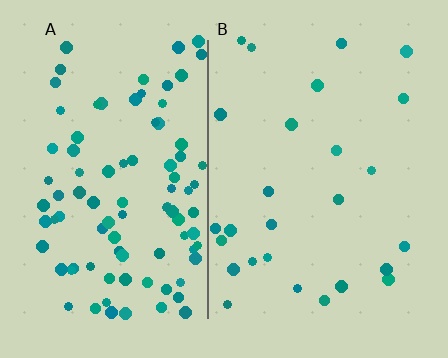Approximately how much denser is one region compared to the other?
Approximately 3.5× — region A over region B.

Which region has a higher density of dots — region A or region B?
A (the left).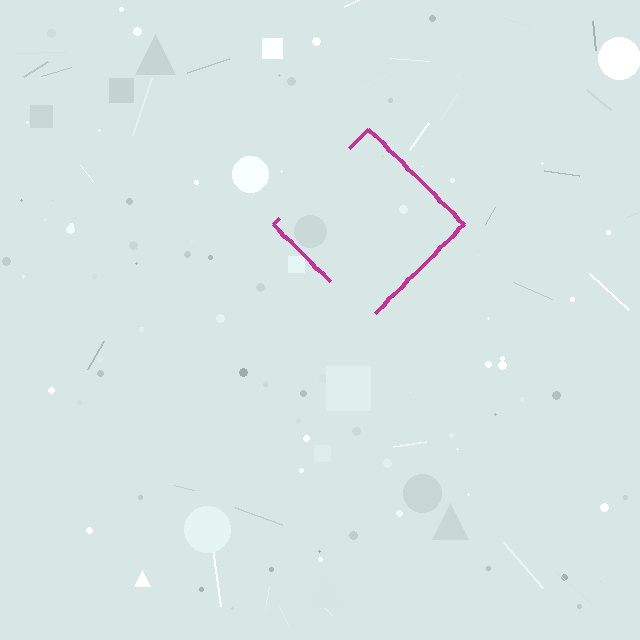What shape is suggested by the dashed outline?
The dashed outline suggests a diamond.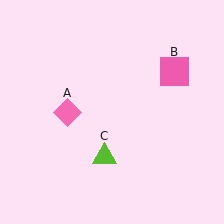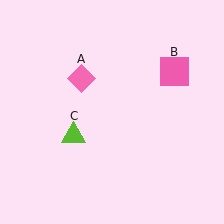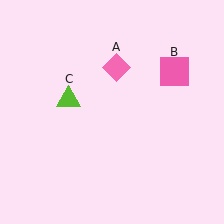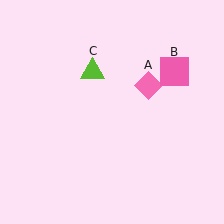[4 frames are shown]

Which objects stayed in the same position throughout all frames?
Pink square (object B) remained stationary.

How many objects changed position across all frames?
2 objects changed position: pink diamond (object A), lime triangle (object C).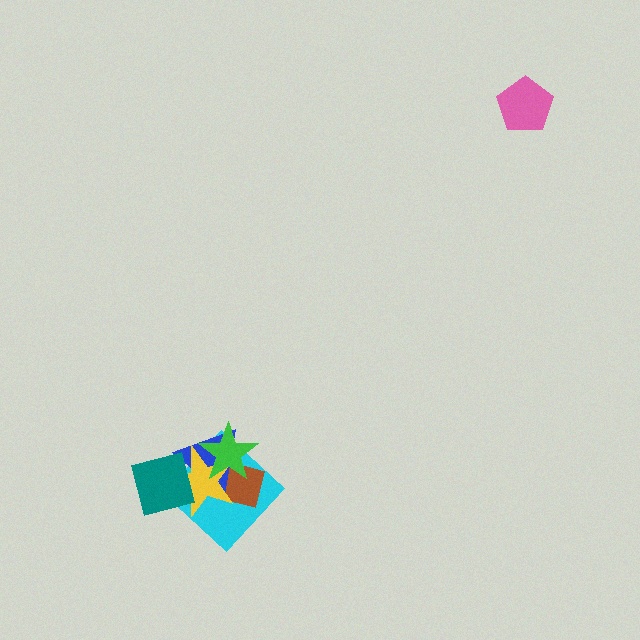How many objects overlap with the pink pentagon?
0 objects overlap with the pink pentagon.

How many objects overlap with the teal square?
3 objects overlap with the teal square.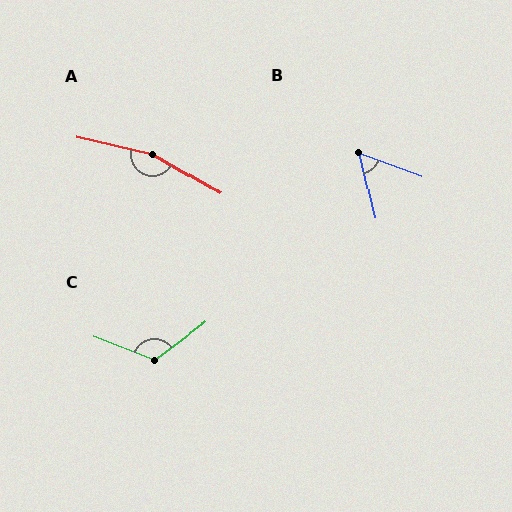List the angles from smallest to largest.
B (56°), C (122°), A (163°).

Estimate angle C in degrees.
Approximately 122 degrees.